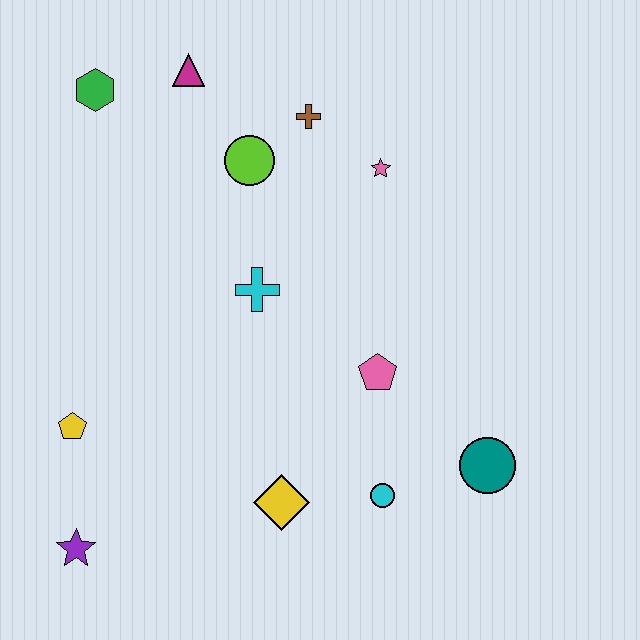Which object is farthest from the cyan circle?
The green hexagon is farthest from the cyan circle.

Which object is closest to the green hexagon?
The magenta triangle is closest to the green hexagon.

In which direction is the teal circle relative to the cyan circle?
The teal circle is to the right of the cyan circle.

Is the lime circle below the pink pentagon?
No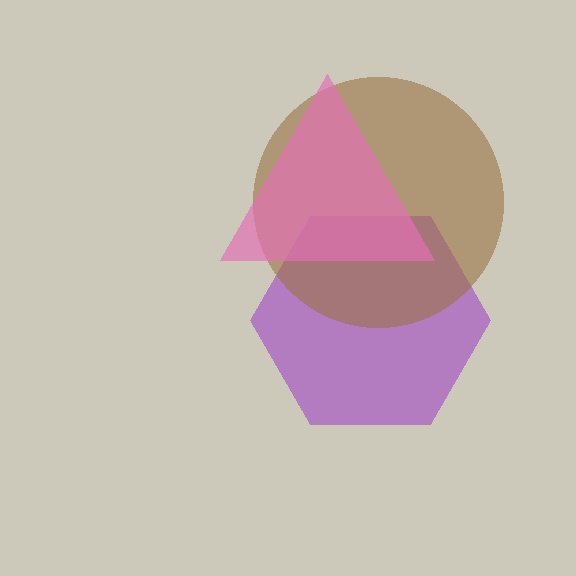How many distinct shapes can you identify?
There are 3 distinct shapes: a purple hexagon, a brown circle, a pink triangle.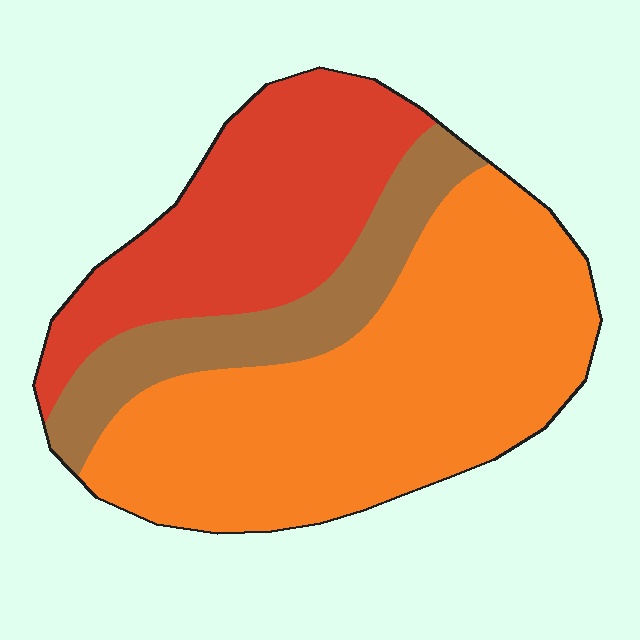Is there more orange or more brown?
Orange.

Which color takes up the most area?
Orange, at roughly 55%.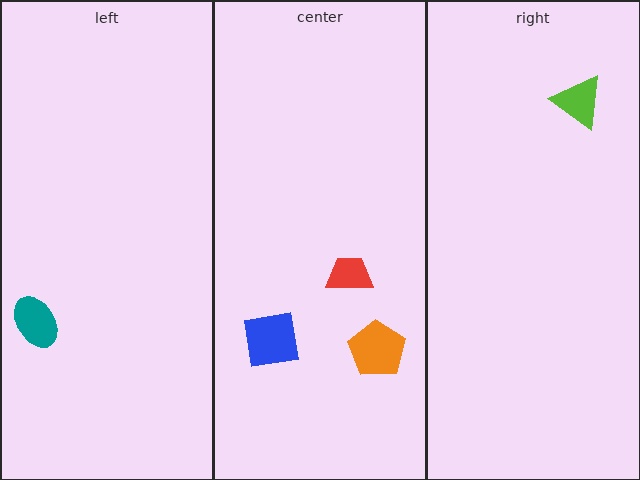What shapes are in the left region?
The teal ellipse.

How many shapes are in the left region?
1.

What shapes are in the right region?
The lime triangle.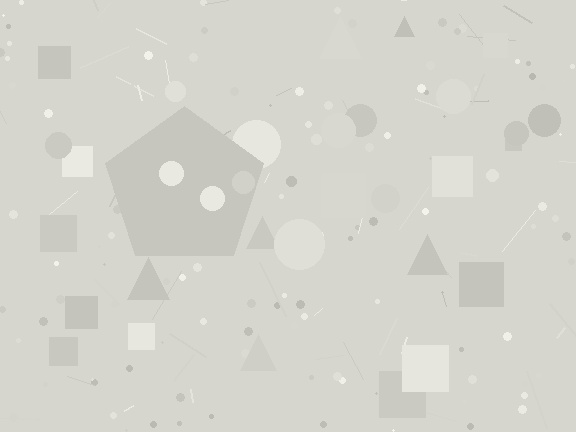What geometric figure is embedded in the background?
A pentagon is embedded in the background.